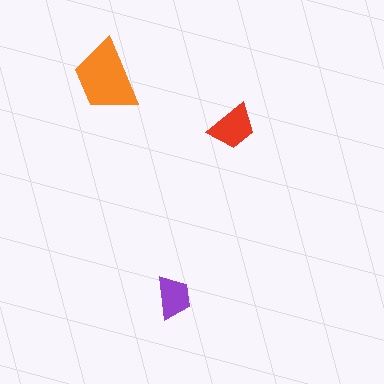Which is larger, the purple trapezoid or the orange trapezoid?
The orange one.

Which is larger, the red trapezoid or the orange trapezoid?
The orange one.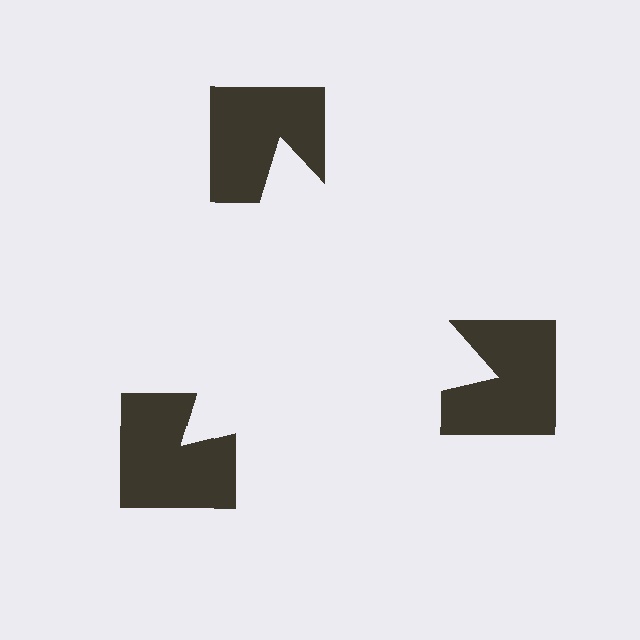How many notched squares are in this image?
There are 3 — one at each vertex of the illusory triangle.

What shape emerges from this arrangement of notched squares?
An illusory triangle — its edges are inferred from the aligned wedge cuts in the notched squares, not physically drawn.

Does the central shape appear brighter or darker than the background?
It typically appears slightly brighter than the background, even though no actual brightness change is drawn.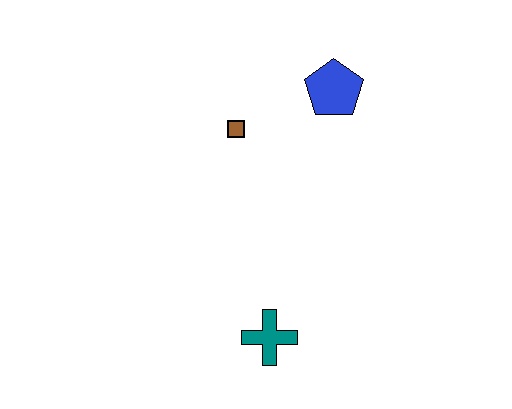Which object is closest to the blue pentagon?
The brown square is closest to the blue pentagon.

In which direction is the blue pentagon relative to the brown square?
The blue pentagon is to the right of the brown square.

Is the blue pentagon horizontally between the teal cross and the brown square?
No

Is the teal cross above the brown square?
No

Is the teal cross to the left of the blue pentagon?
Yes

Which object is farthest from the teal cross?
The blue pentagon is farthest from the teal cross.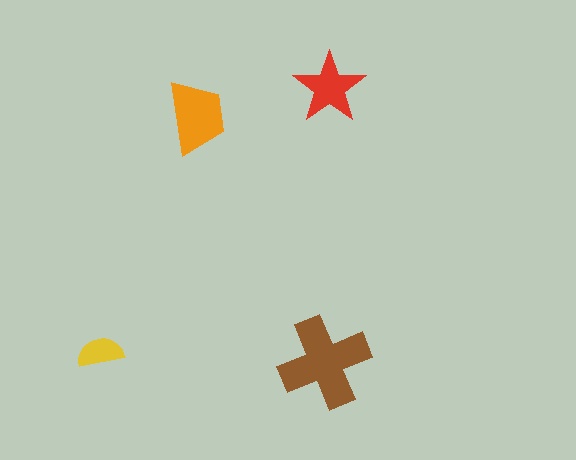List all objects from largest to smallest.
The brown cross, the orange trapezoid, the red star, the yellow semicircle.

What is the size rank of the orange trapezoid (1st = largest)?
2nd.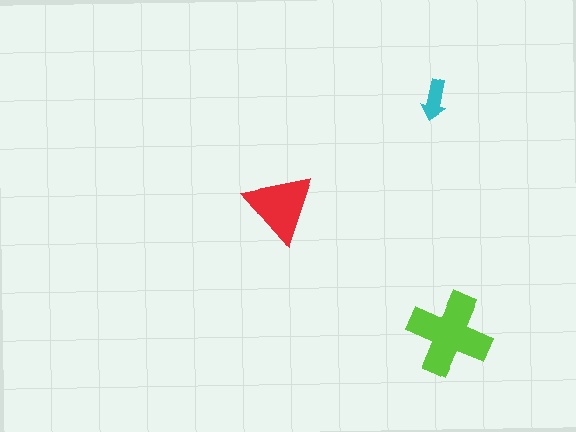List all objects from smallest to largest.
The cyan arrow, the red triangle, the lime cross.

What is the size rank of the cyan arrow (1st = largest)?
3rd.